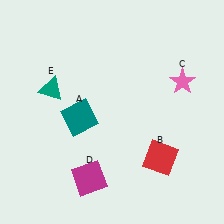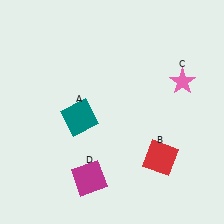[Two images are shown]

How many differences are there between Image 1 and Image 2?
There is 1 difference between the two images.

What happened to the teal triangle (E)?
The teal triangle (E) was removed in Image 2. It was in the top-left area of Image 1.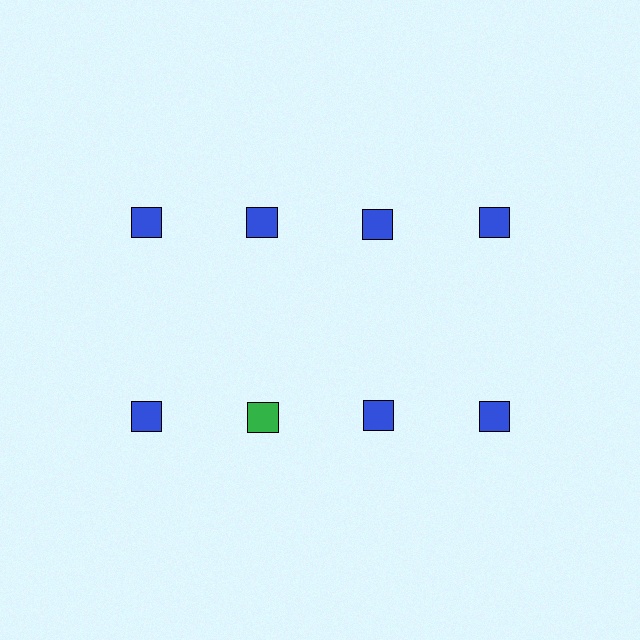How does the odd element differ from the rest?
It has a different color: green instead of blue.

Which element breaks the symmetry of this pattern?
The green square in the second row, second from left column breaks the symmetry. All other shapes are blue squares.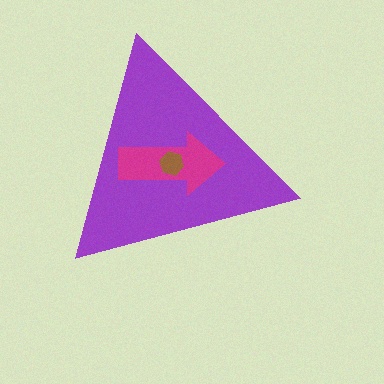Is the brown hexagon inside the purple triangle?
Yes.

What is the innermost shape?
The brown hexagon.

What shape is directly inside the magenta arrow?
The brown hexagon.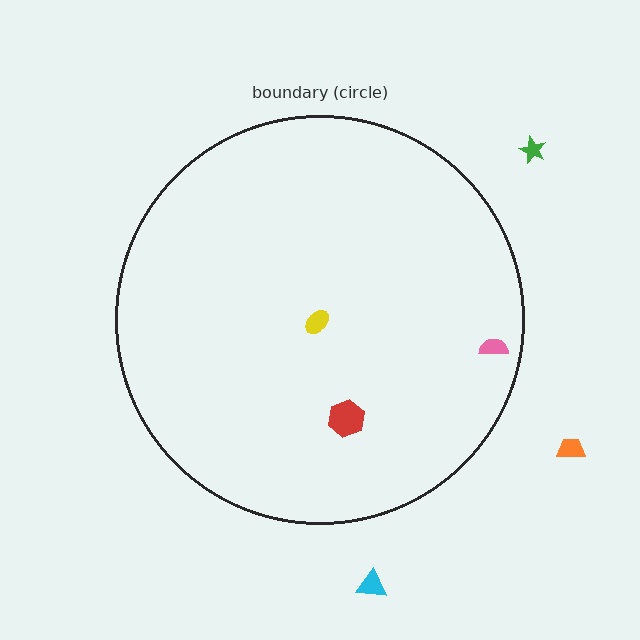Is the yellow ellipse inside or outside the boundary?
Inside.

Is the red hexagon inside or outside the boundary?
Inside.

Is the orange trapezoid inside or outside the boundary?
Outside.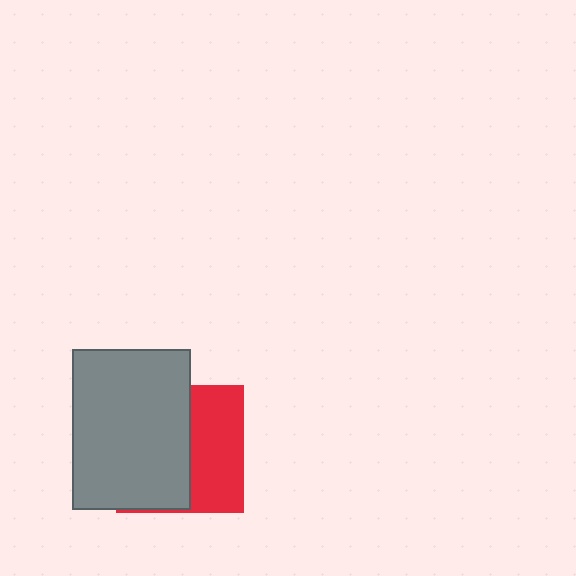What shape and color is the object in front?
The object in front is a gray rectangle.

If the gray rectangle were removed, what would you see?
You would see the complete red square.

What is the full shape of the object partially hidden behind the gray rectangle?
The partially hidden object is a red square.